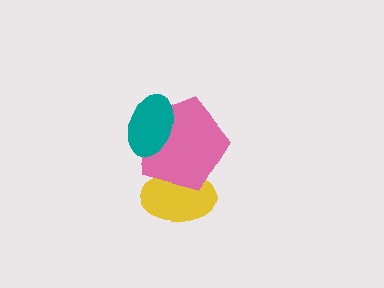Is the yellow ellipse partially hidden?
Yes, it is partially covered by another shape.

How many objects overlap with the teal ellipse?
1 object overlaps with the teal ellipse.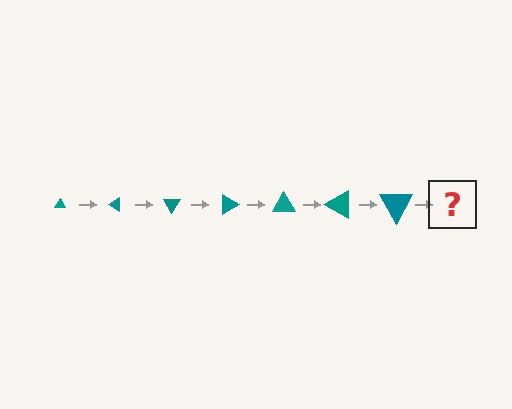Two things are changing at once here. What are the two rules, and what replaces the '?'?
The two rules are that the triangle grows larger each step and it rotates 30 degrees each step. The '?' should be a triangle, larger than the previous one and rotated 210 degrees from the start.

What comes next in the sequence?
The next element should be a triangle, larger than the previous one and rotated 210 degrees from the start.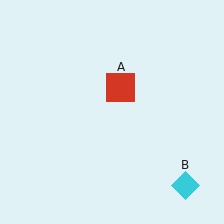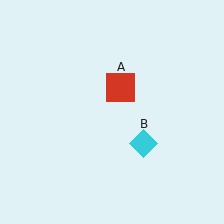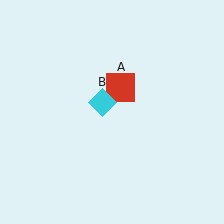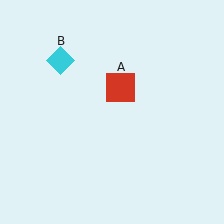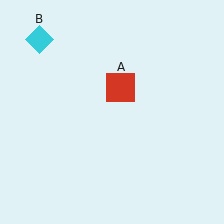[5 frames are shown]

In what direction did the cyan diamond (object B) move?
The cyan diamond (object B) moved up and to the left.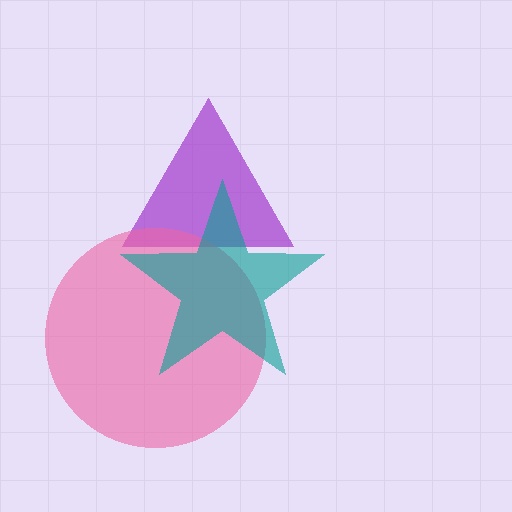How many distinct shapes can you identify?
There are 3 distinct shapes: a purple triangle, a pink circle, a teal star.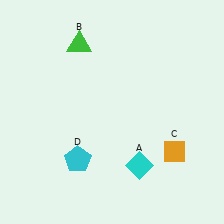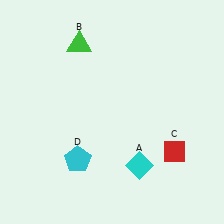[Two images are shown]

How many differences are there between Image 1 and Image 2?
There is 1 difference between the two images.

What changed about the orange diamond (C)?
In Image 1, C is orange. In Image 2, it changed to red.